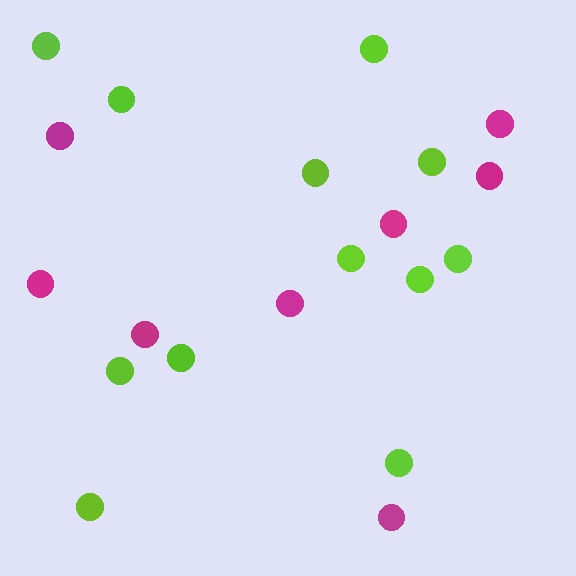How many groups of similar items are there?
There are 2 groups: one group of lime circles (12) and one group of magenta circles (8).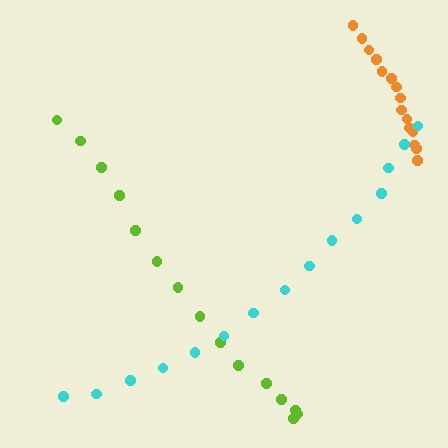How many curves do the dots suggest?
There are 3 distinct paths.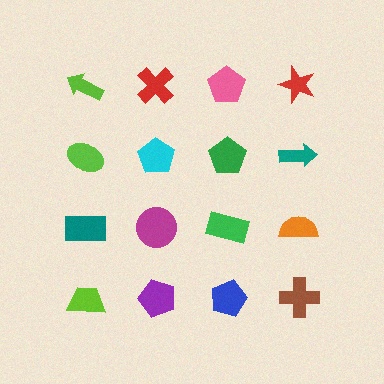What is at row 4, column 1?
A lime trapezoid.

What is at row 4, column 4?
A brown cross.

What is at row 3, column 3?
A green rectangle.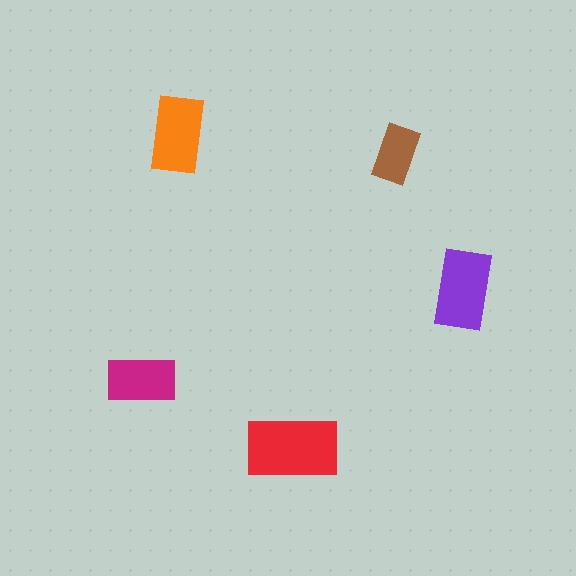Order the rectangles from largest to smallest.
the red one, the purple one, the orange one, the magenta one, the brown one.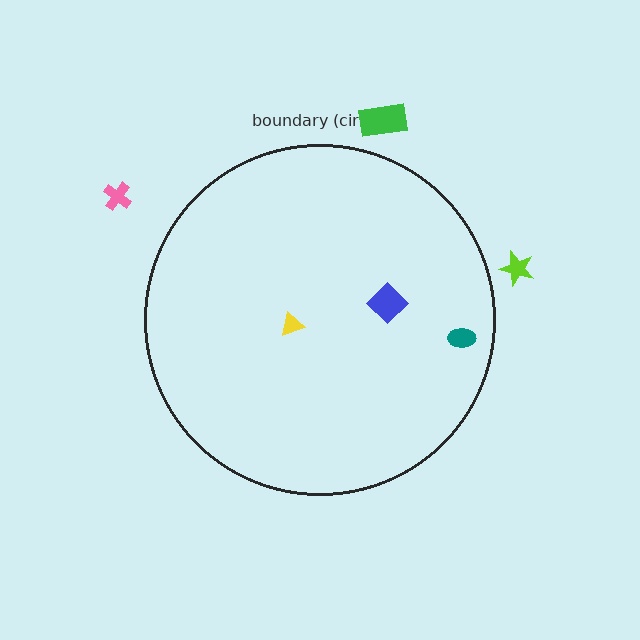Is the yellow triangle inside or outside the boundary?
Inside.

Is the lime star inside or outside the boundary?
Outside.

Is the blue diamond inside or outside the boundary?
Inside.